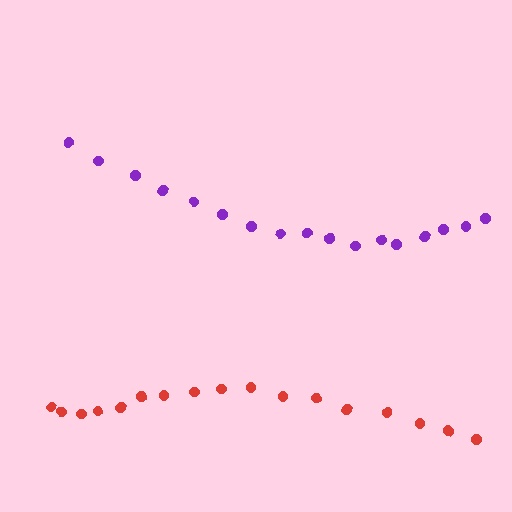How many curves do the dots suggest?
There are 2 distinct paths.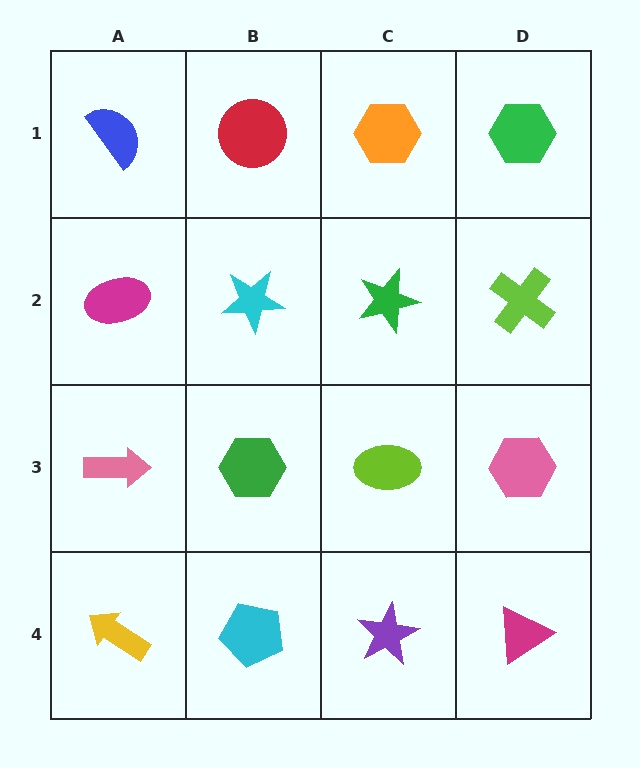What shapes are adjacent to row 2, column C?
An orange hexagon (row 1, column C), a lime ellipse (row 3, column C), a cyan star (row 2, column B), a lime cross (row 2, column D).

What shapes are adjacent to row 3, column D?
A lime cross (row 2, column D), a magenta triangle (row 4, column D), a lime ellipse (row 3, column C).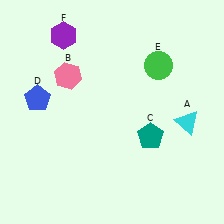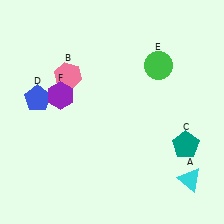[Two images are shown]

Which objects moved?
The objects that moved are: the cyan triangle (A), the teal pentagon (C), the purple hexagon (F).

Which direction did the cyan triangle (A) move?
The cyan triangle (A) moved down.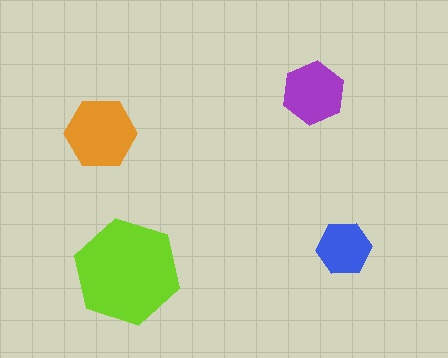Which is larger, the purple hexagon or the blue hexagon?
The purple one.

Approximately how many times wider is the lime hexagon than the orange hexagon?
About 1.5 times wider.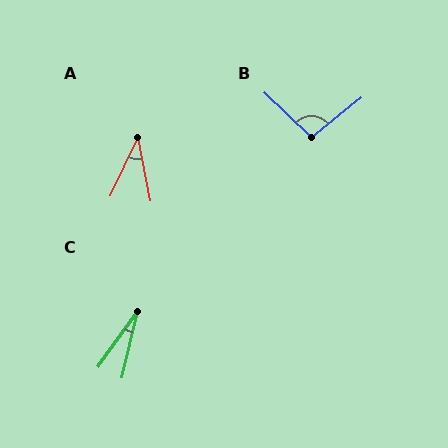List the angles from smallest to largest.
C (21°), A (36°), B (98°).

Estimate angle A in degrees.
Approximately 36 degrees.